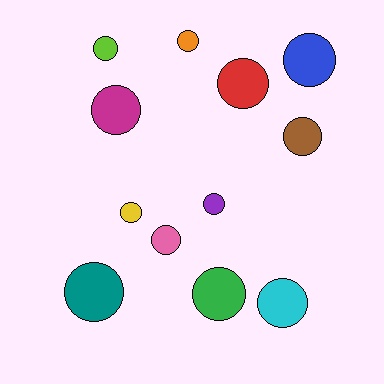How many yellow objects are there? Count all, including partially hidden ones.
There is 1 yellow object.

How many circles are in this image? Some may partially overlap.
There are 12 circles.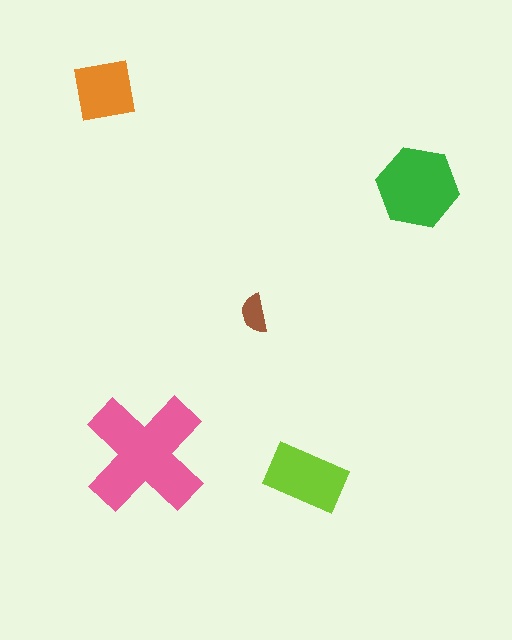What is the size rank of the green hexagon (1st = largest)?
2nd.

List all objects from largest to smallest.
The pink cross, the green hexagon, the lime rectangle, the orange square, the brown semicircle.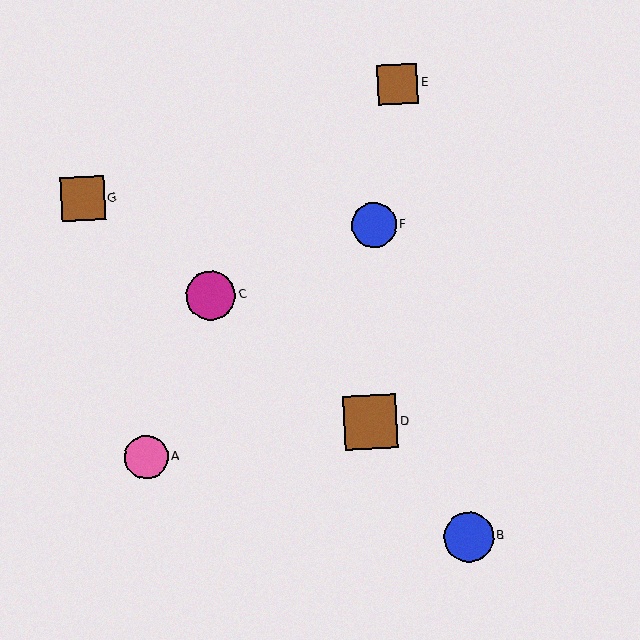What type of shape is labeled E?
Shape E is a brown square.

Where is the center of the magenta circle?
The center of the magenta circle is at (211, 296).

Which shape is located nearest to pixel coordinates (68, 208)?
The brown square (labeled G) at (83, 199) is nearest to that location.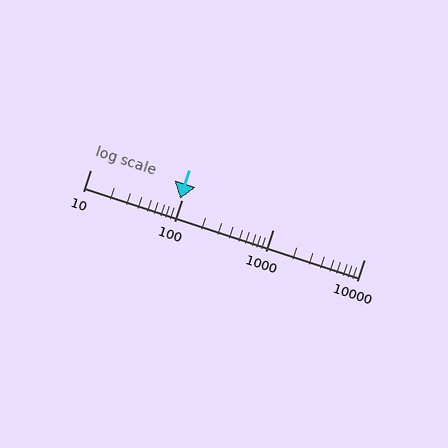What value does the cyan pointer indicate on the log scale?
The pointer indicates approximately 97.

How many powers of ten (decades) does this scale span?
The scale spans 3 decades, from 10 to 10000.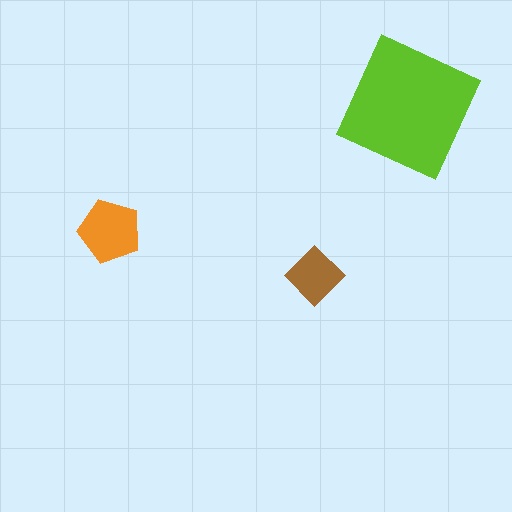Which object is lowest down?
The brown diamond is bottommost.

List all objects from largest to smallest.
The lime square, the orange pentagon, the brown diamond.